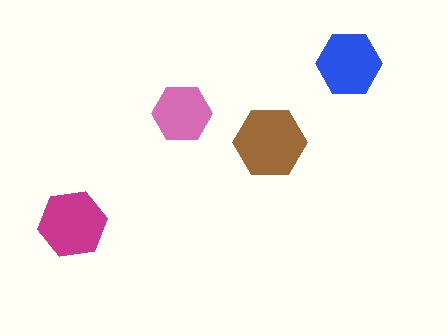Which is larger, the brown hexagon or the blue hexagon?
The brown one.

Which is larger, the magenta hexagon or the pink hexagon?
The magenta one.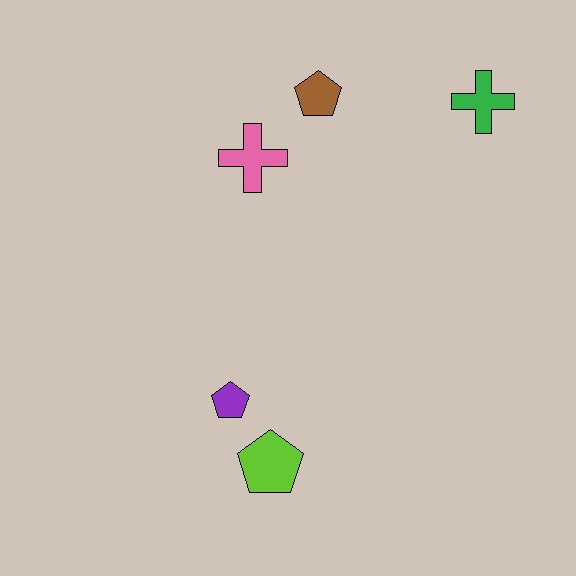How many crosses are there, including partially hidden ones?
There are 2 crosses.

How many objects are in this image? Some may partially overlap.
There are 5 objects.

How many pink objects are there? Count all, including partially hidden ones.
There is 1 pink object.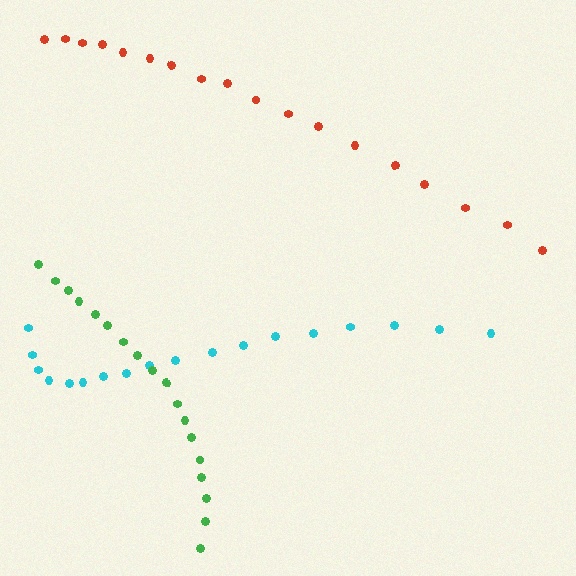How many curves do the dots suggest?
There are 3 distinct paths.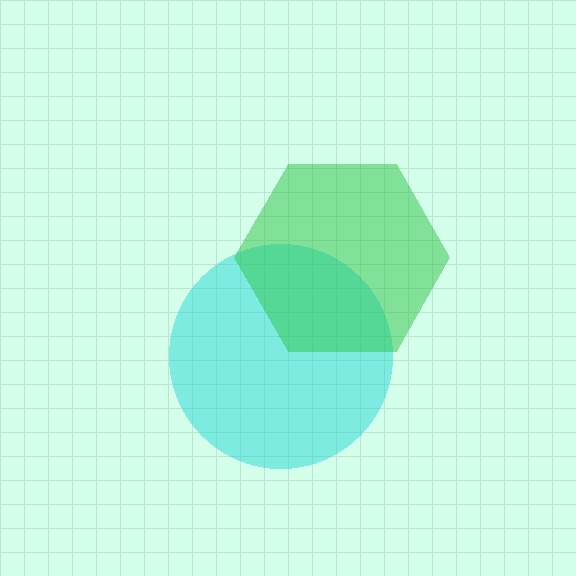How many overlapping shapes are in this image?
There are 2 overlapping shapes in the image.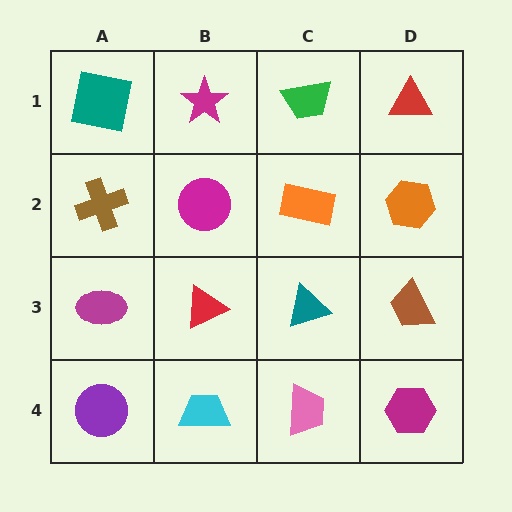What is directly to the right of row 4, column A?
A cyan trapezoid.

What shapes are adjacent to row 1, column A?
A brown cross (row 2, column A), a magenta star (row 1, column B).